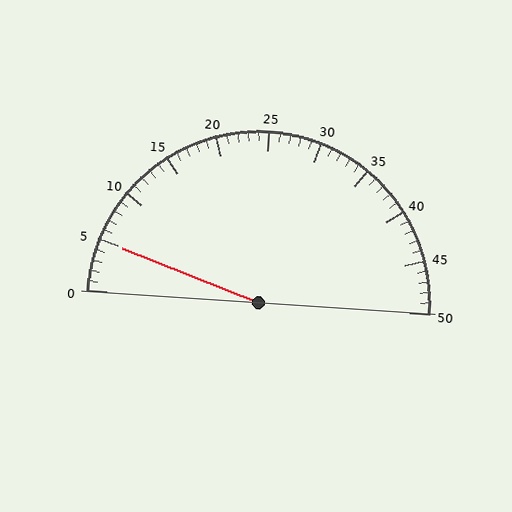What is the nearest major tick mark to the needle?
The nearest major tick mark is 5.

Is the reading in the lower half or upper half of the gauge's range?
The reading is in the lower half of the range (0 to 50).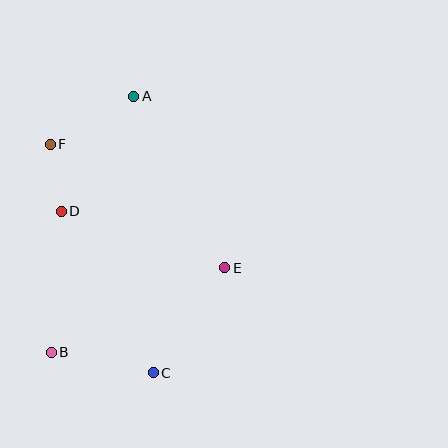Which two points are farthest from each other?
Points A and C are farthest from each other.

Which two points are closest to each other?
Points D and F are closest to each other.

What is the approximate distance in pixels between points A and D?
The distance between A and D is approximately 136 pixels.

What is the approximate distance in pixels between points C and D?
The distance between C and D is approximately 186 pixels.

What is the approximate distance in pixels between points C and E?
The distance between C and E is approximately 127 pixels.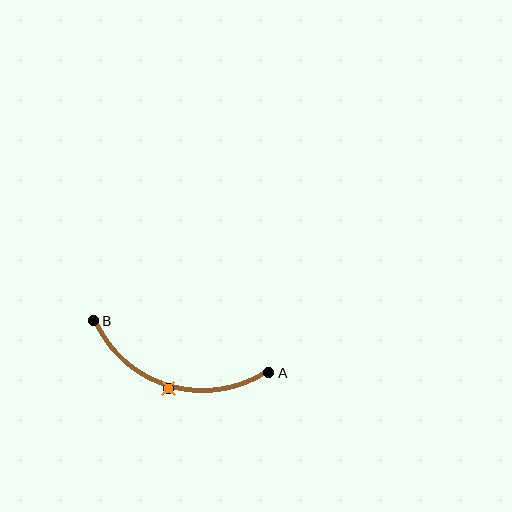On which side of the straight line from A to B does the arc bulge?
The arc bulges below the straight line connecting A and B.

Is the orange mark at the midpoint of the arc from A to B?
Yes. The orange mark lies on the arc at equal arc-length from both A and B — it is the arc midpoint.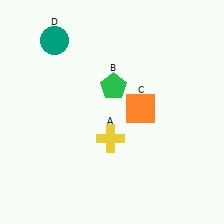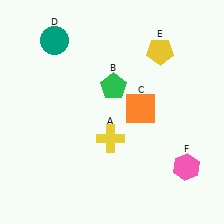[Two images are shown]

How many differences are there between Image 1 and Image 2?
There are 2 differences between the two images.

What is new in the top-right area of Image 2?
A yellow pentagon (E) was added in the top-right area of Image 2.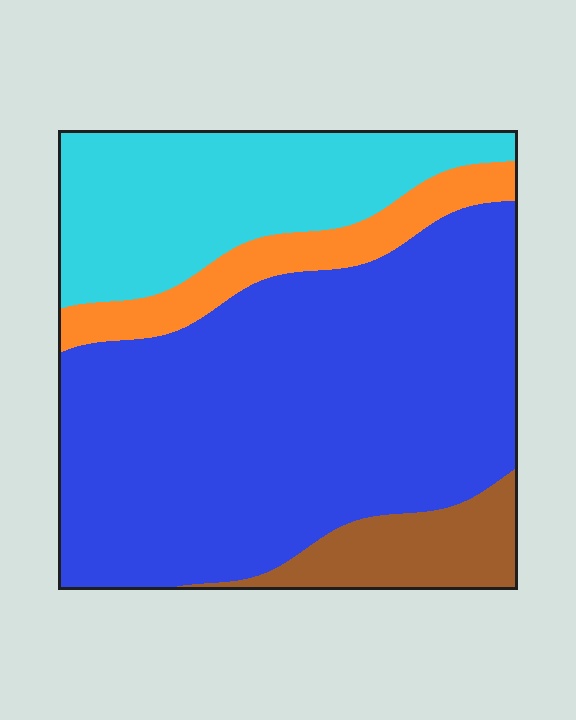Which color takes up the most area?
Blue, at roughly 60%.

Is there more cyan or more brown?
Cyan.